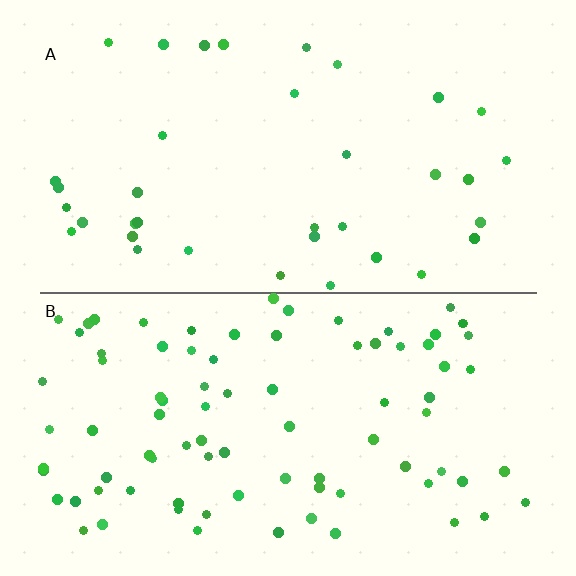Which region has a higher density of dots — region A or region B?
B (the bottom).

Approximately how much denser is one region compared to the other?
Approximately 2.4× — region B over region A.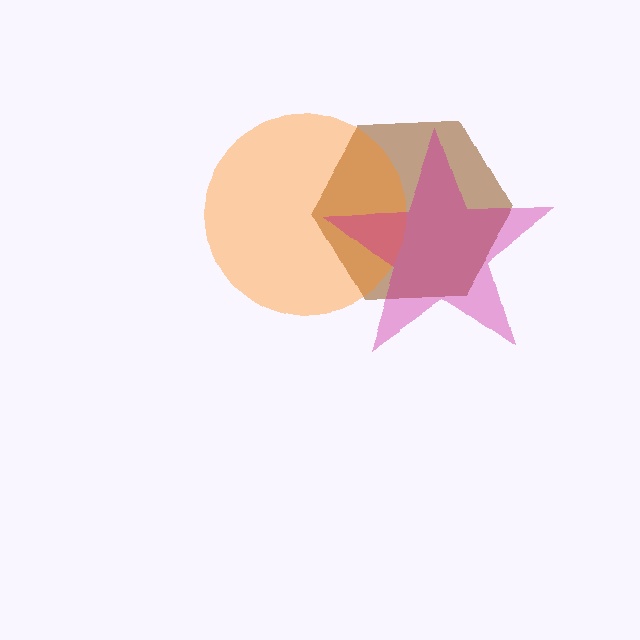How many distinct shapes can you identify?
There are 3 distinct shapes: a brown hexagon, an orange circle, a magenta star.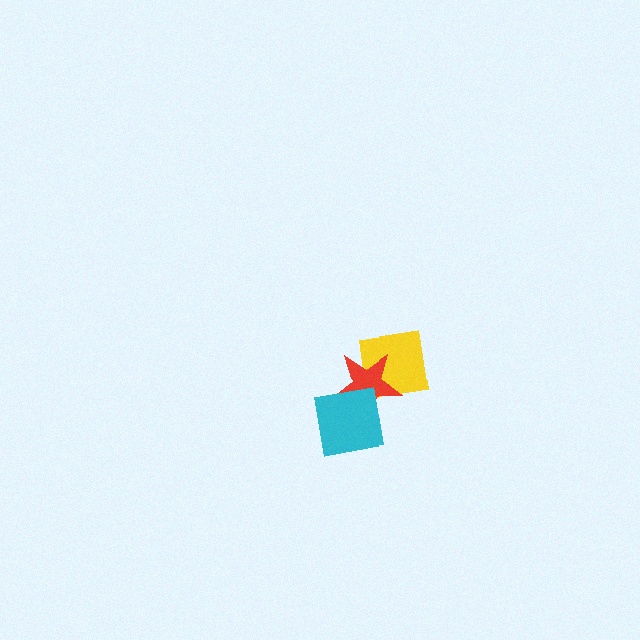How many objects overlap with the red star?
2 objects overlap with the red star.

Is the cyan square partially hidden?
No, no other shape covers it.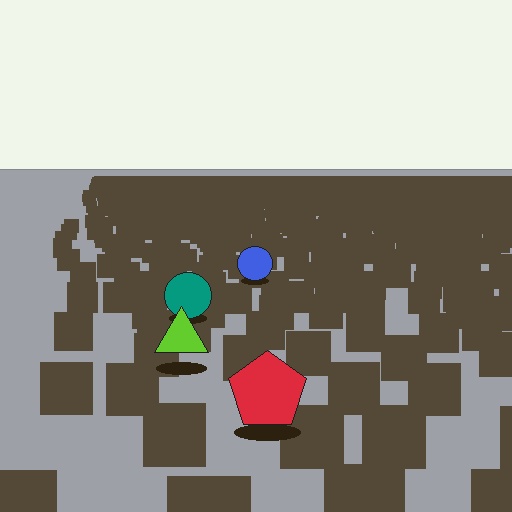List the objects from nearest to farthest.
From nearest to farthest: the red pentagon, the lime triangle, the teal circle, the blue circle.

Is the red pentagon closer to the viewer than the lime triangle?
Yes. The red pentagon is closer — you can tell from the texture gradient: the ground texture is coarser near it.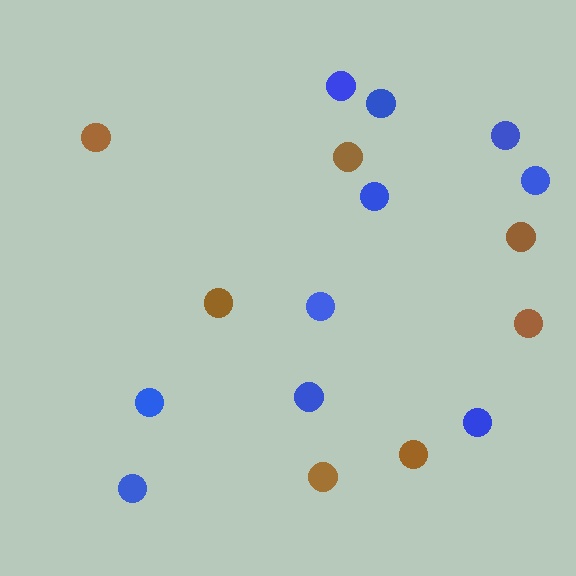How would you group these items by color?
There are 2 groups: one group of blue circles (10) and one group of brown circles (7).